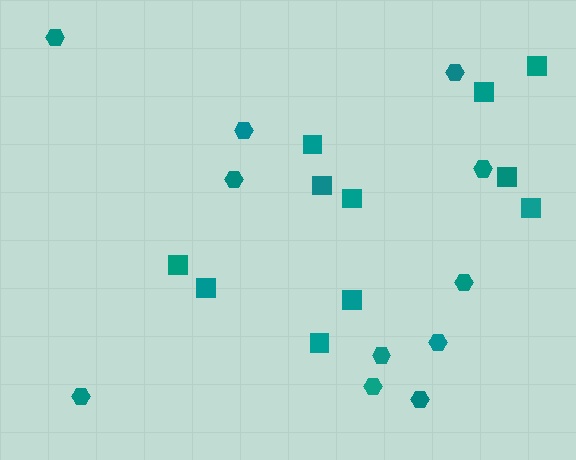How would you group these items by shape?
There are 2 groups: one group of hexagons (11) and one group of squares (11).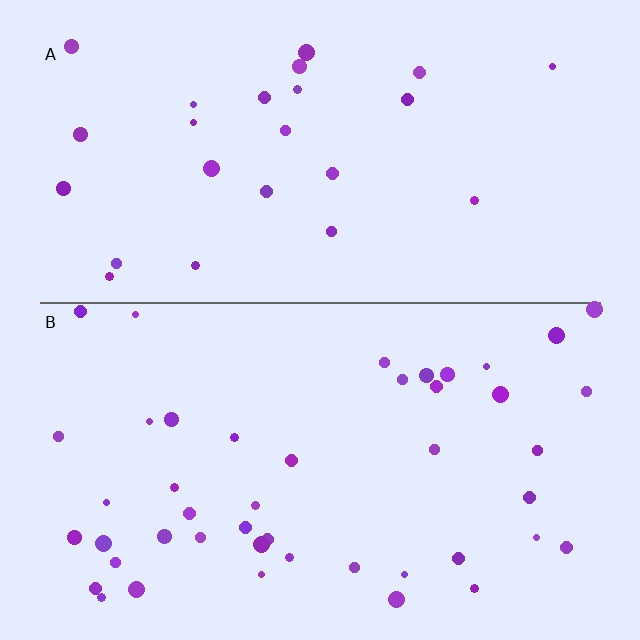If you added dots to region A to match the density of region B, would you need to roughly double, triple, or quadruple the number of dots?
Approximately double.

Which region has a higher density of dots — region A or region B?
B (the bottom).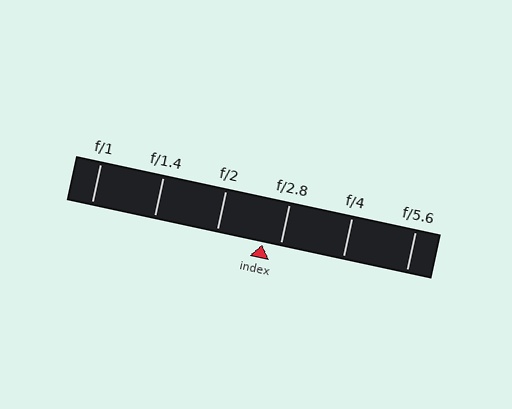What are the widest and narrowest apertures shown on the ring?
The widest aperture shown is f/1 and the narrowest is f/5.6.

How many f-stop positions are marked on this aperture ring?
There are 6 f-stop positions marked.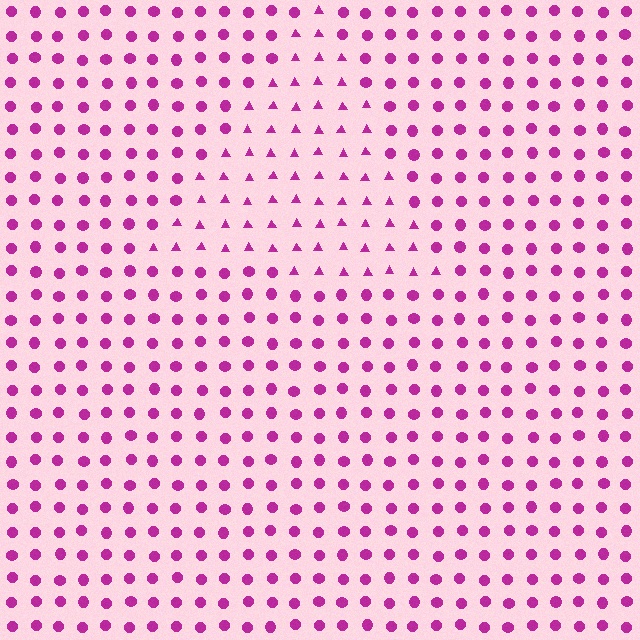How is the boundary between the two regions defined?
The boundary is defined by a change in element shape: triangles inside vs. circles outside. All elements share the same color and spacing.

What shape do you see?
I see a triangle.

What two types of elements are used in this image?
The image uses triangles inside the triangle region and circles outside it.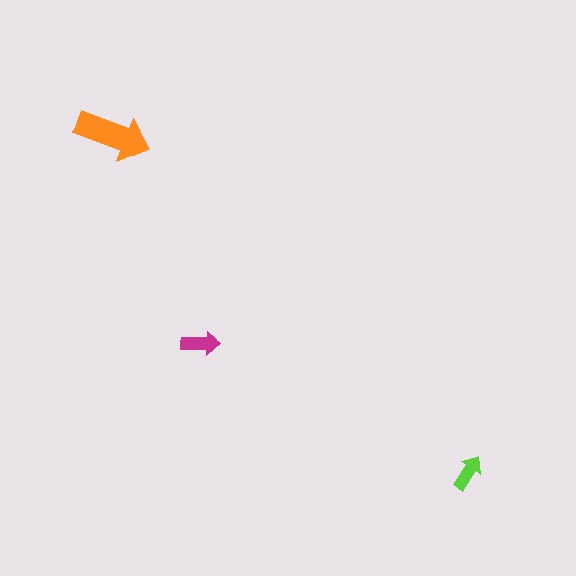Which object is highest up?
The orange arrow is topmost.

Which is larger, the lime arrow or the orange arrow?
The orange one.